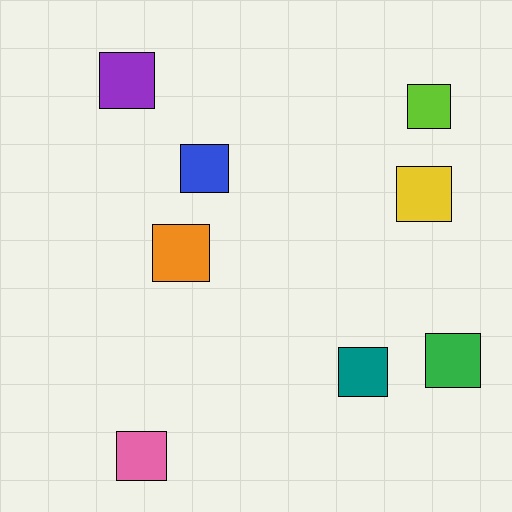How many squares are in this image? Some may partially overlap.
There are 8 squares.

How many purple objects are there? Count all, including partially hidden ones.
There is 1 purple object.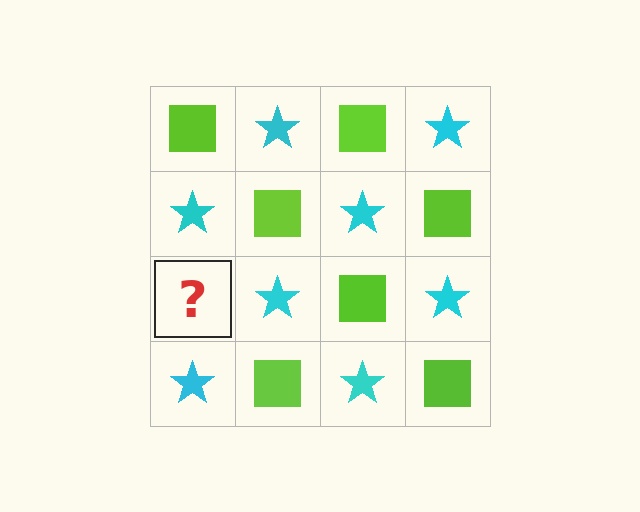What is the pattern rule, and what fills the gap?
The rule is that it alternates lime square and cyan star in a checkerboard pattern. The gap should be filled with a lime square.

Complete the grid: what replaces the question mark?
The question mark should be replaced with a lime square.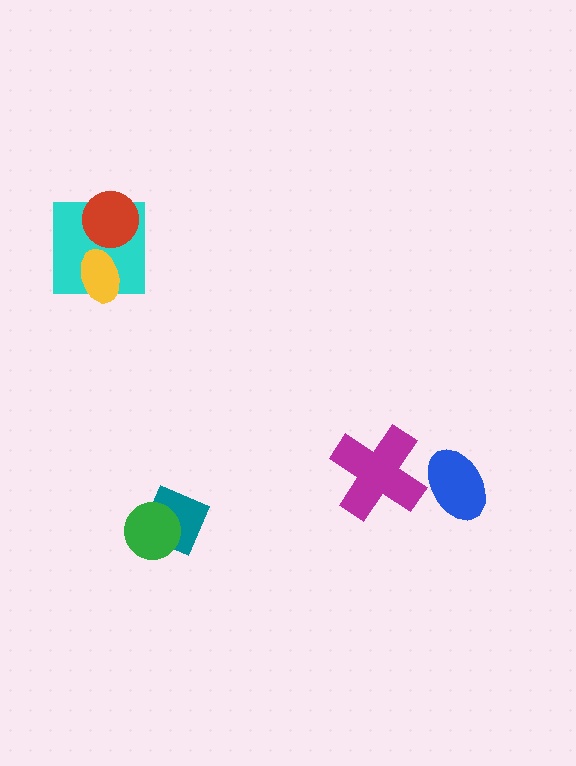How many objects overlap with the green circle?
1 object overlaps with the green circle.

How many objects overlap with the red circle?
1 object overlaps with the red circle.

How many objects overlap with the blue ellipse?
0 objects overlap with the blue ellipse.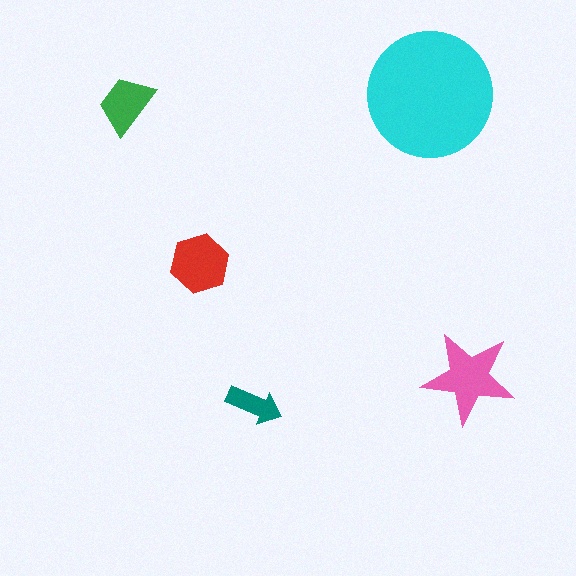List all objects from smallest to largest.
The teal arrow, the green trapezoid, the red hexagon, the pink star, the cyan circle.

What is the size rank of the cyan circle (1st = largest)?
1st.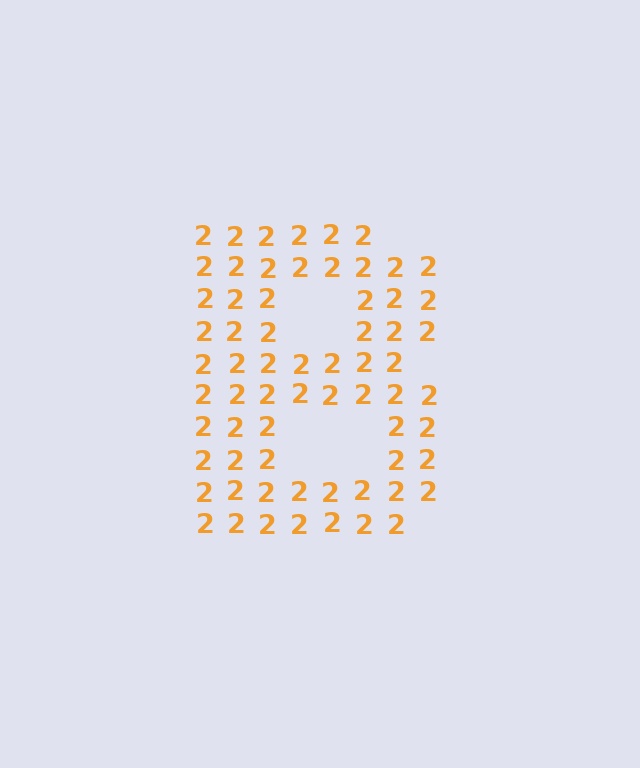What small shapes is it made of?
It is made of small digit 2's.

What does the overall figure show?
The overall figure shows the letter B.